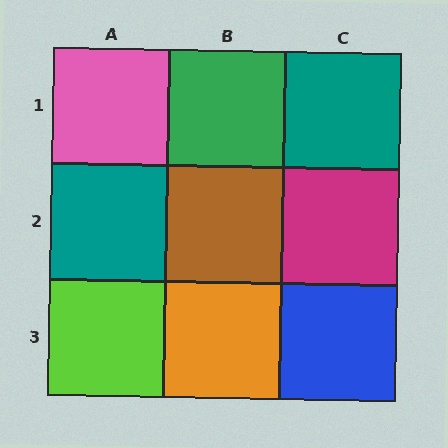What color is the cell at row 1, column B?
Green.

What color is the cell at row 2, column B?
Brown.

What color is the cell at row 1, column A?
Pink.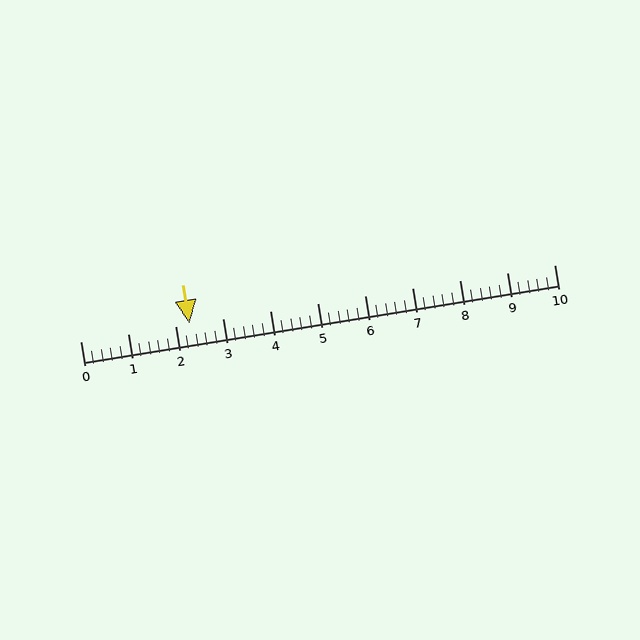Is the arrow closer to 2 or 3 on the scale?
The arrow is closer to 2.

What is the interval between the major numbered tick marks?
The major tick marks are spaced 1 units apart.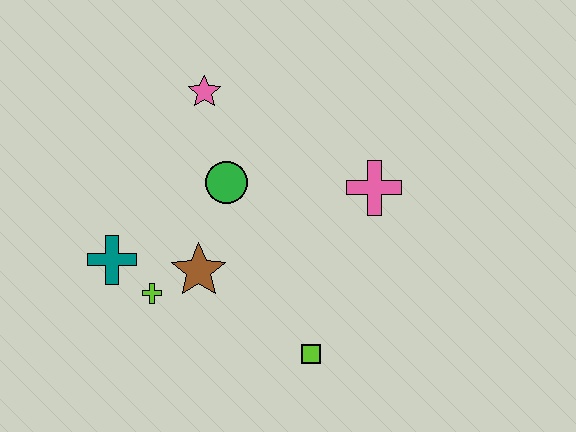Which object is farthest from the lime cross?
The pink cross is farthest from the lime cross.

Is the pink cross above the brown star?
Yes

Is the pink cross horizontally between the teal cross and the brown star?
No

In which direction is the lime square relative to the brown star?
The lime square is to the right of the brown star.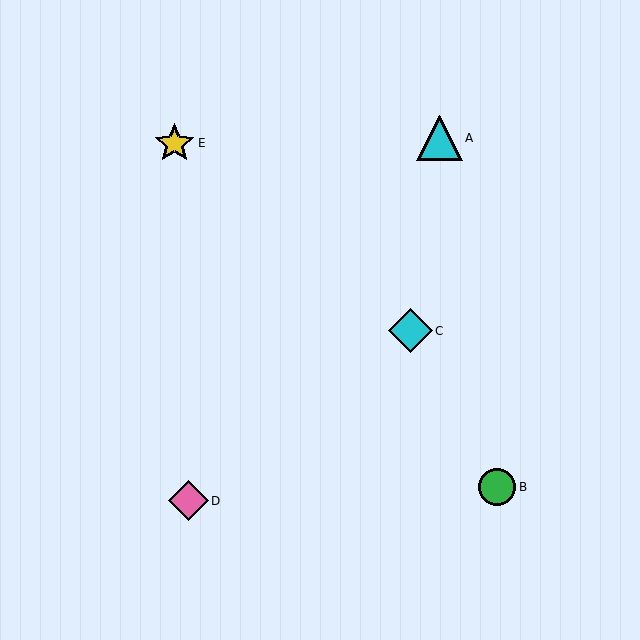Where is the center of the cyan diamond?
The center of the cyan diamond is at (411, 331).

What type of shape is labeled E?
Shape E is a yellow star.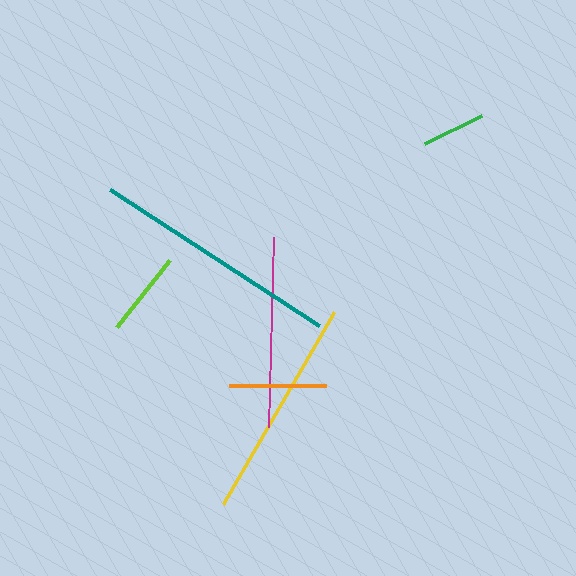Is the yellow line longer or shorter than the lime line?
The yellow line is longer than the lime line.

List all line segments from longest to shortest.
From longest to shortest: teal, yellow, magenta, orange, lime, green.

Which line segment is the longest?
The teal line is the longest at approximately 250 pixels.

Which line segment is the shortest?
The green line is the shortest at approximately 63 pixels.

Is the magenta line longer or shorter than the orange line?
The magenta line is longer than the orange line.